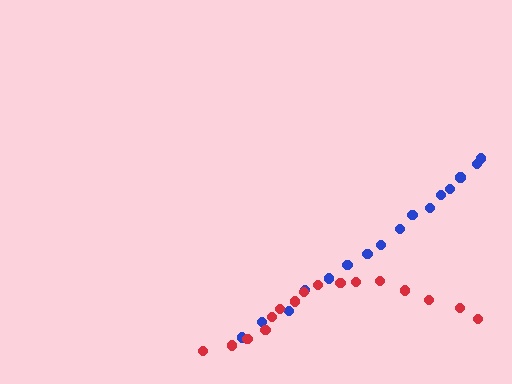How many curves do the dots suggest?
There are 2 distinct paths.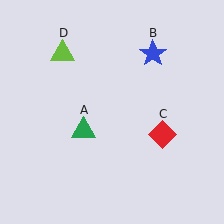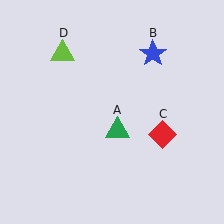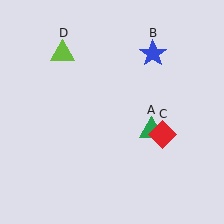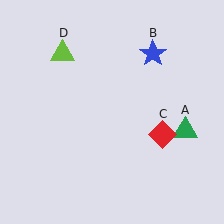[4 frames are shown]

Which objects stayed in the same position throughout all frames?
Blue star (object B) and red diamond (object C) and lime triangle (object D) remained stationary.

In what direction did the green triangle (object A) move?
The green triangle (object A) moved right.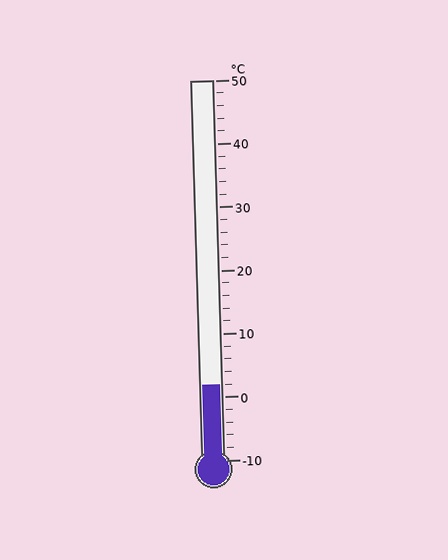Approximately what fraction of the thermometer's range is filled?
The thermometer is filled to approximately 20% of its range.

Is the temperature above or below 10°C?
The temperature is below 10°C.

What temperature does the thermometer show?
The thermometer shows approximately 2°C.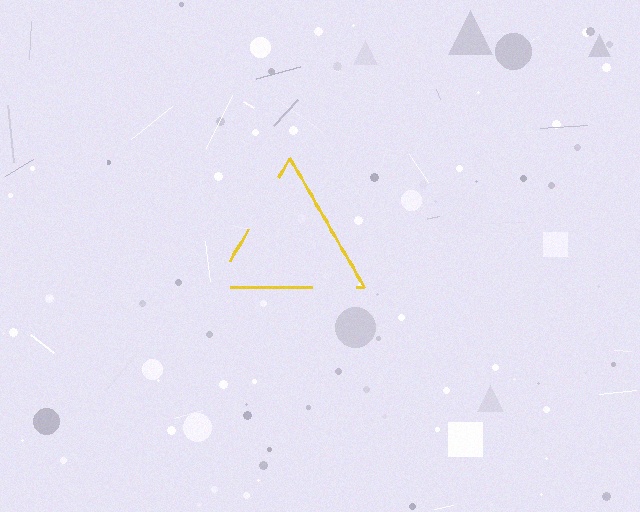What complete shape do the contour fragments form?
The contour fragments form a triangle.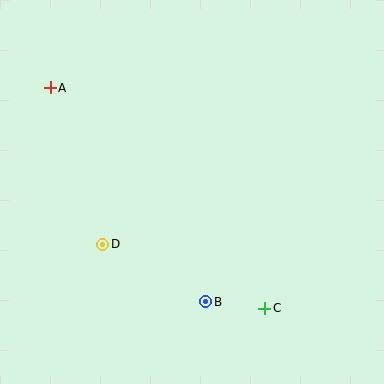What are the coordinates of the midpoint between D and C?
The midpoint between D and C is at (184, 276).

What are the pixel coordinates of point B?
Point B is at (206, 302).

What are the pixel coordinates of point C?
Point C is at (265, 308).